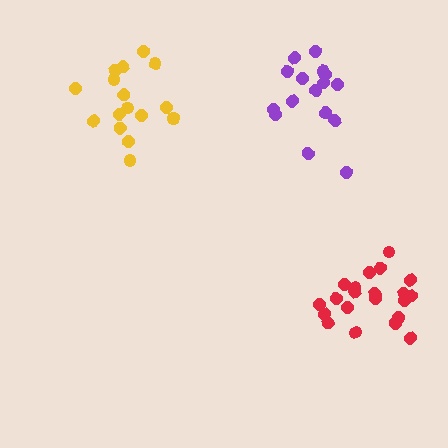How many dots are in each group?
Group 1: 16 dots, Group 2: 21 dots, Group 3: 17 dots (54 total).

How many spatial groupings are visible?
There are 3 spatial groupings.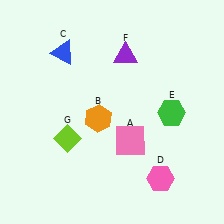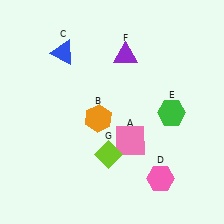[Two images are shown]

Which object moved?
The lime diamond (G) moved right.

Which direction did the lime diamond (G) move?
The lime diamond (G) moved right.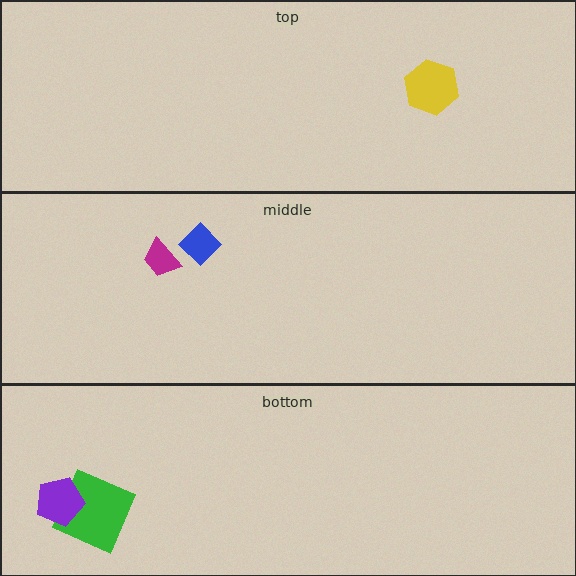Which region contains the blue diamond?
The middle region.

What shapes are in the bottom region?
The green square, the purple pentagon.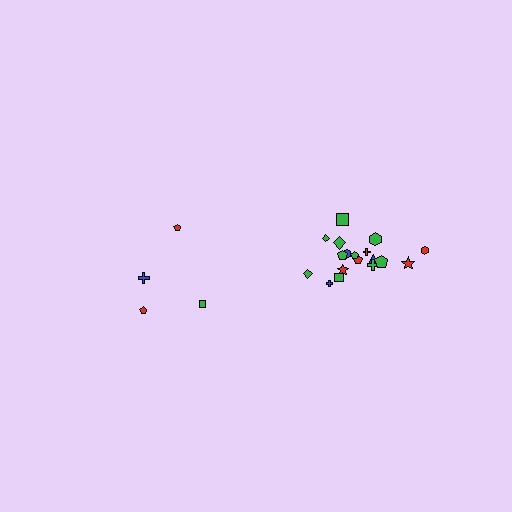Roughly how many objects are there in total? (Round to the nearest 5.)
Roughly 20 objects in total.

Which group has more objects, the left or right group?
The right group.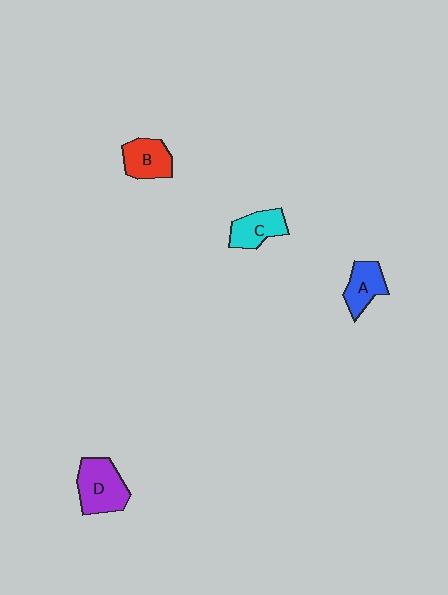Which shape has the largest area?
Shape D (purple).